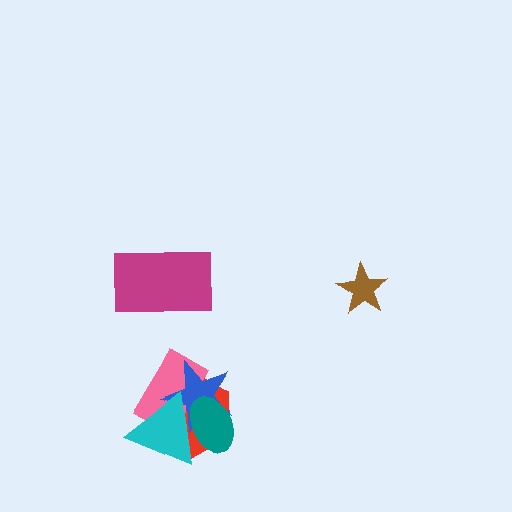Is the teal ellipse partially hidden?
No, no other shape covers it.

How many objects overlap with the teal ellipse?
4 objects overlap with the teal ellipse.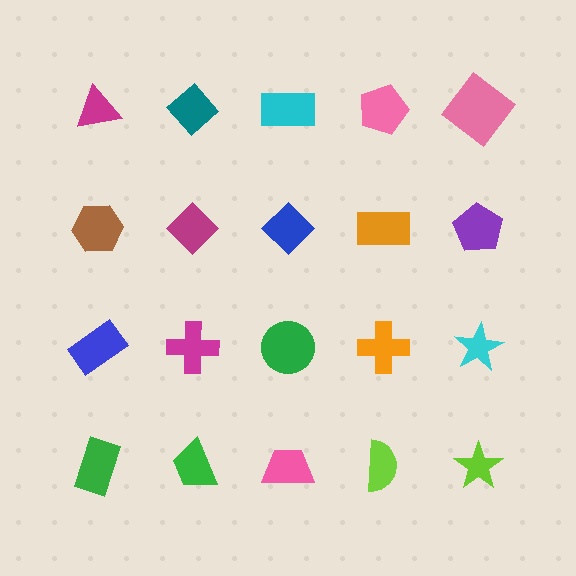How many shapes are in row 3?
5 shapes.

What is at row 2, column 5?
A purple pentagon.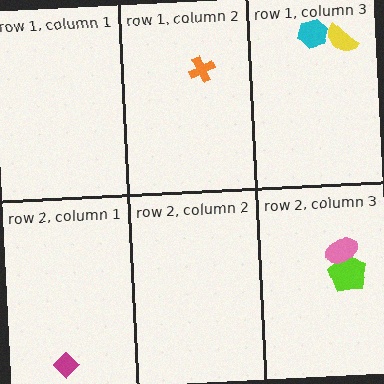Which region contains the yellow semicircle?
The row 1, column 3 region.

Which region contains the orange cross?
The row 1, column 2 region.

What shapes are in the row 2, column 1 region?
The magenta diamond.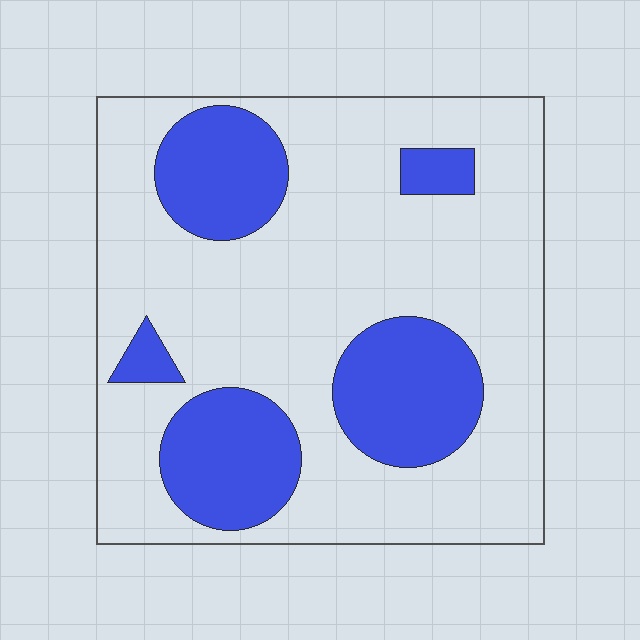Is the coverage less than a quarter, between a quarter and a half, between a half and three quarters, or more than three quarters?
Between a quarter and a half.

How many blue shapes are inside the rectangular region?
5.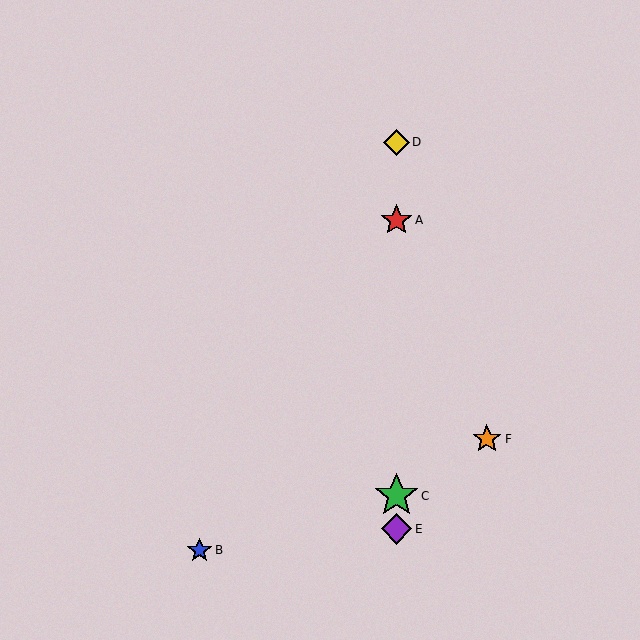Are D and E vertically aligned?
Yes, both are at x≈396.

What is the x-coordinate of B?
Object B is at x≈199.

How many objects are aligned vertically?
4 objects (A, C, D, E) are aligned vertically.